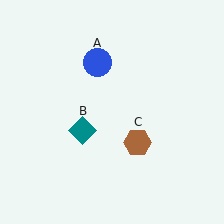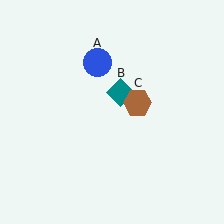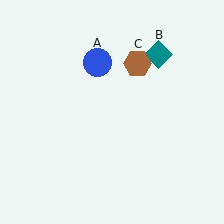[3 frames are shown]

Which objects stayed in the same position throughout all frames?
Blue circle (object A) remained stationary.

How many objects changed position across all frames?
2 objects changed position: teal diamond (object B), brown hexagon (object C).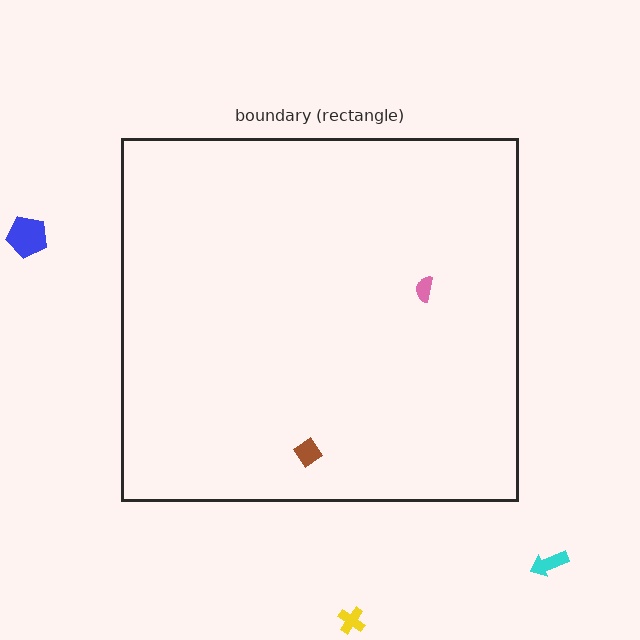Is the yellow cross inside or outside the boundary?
Outside.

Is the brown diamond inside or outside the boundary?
Inside.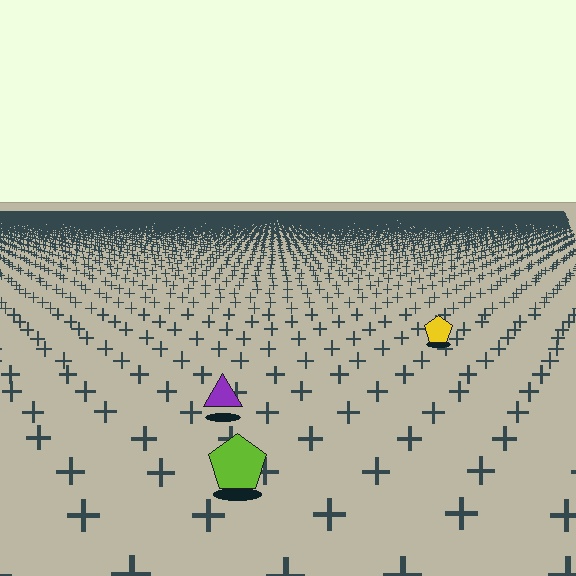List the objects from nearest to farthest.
From nearest to farthest: the lime pentagon, the purple triangle, the yellow pentagon.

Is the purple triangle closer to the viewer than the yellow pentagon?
Yes. The purple triangle is closer — you can tell from the texture gradient: the ground texture is coarser near it.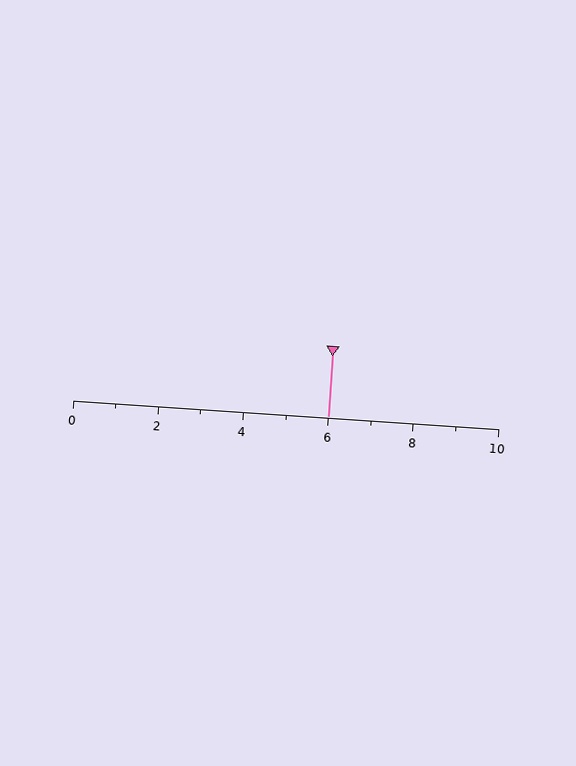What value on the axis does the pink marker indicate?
The marker indicates approximately 6.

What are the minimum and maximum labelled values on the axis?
The axis runs from 0 to 10.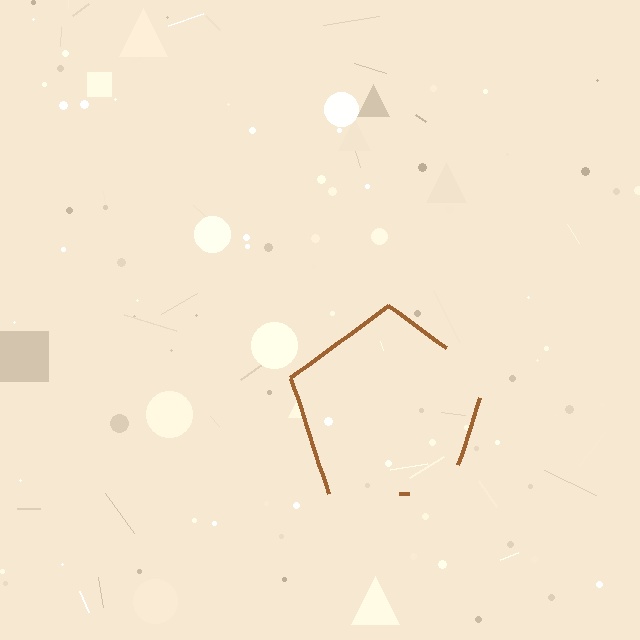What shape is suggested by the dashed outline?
The dashed outline suggests a pentagon.